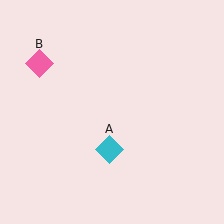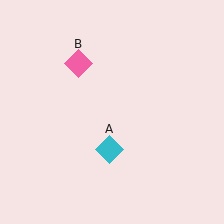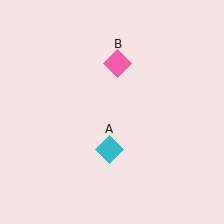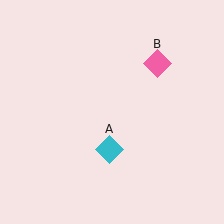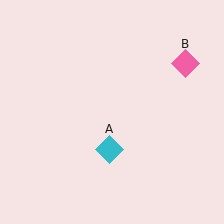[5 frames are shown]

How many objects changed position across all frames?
1 object changed position: pink diamond (object B).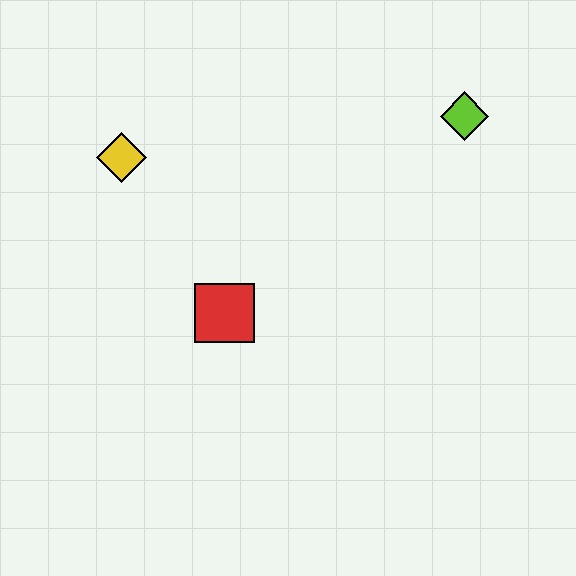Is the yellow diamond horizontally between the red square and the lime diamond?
No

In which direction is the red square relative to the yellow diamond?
The red square is below the yellow diamond.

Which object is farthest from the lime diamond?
The yellow diamond is farthest from the lime diamond.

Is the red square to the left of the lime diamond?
Yes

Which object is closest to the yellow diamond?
The red square is closest to the yellow diamond.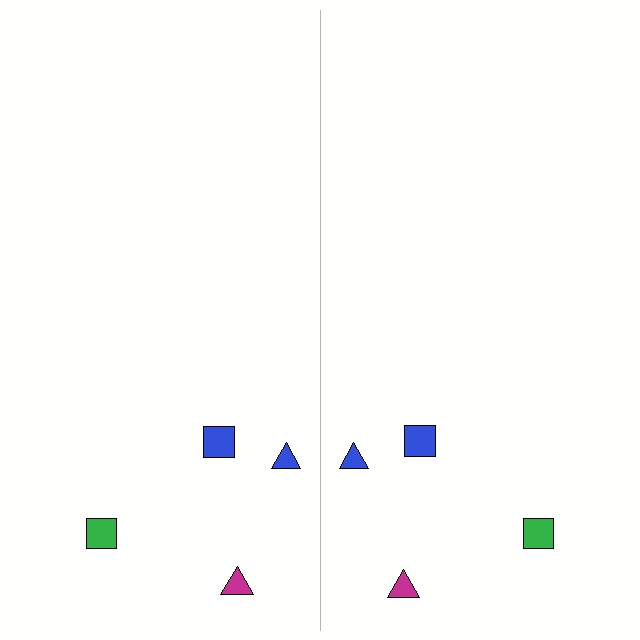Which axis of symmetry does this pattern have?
The pattern has a vertical axis of symmetry running through the center of the image.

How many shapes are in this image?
There are 8 shapes in this image.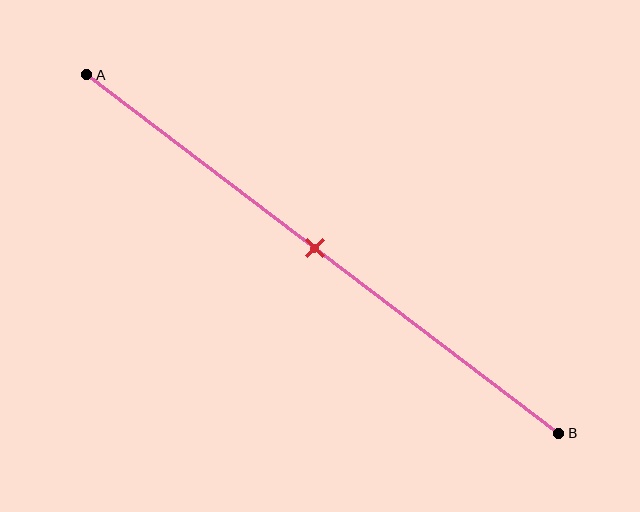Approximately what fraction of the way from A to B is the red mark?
The red mark is approximately 50% of the way from A to B.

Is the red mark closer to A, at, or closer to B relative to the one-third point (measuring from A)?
The red mark is closer to point B than the one-third point of segment AB.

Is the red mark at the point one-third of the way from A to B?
No, the mark is at about 50% from A, not at the 33% one-third point.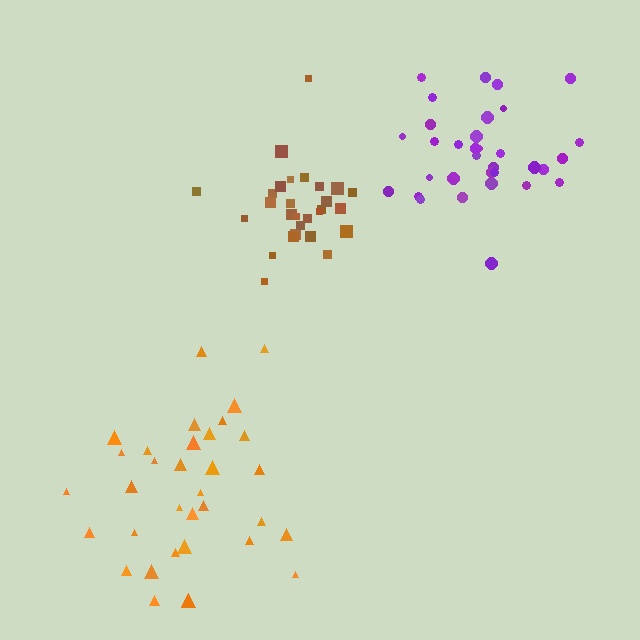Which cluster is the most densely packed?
Brown.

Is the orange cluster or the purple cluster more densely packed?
Purple.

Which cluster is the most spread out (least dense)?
Orange.